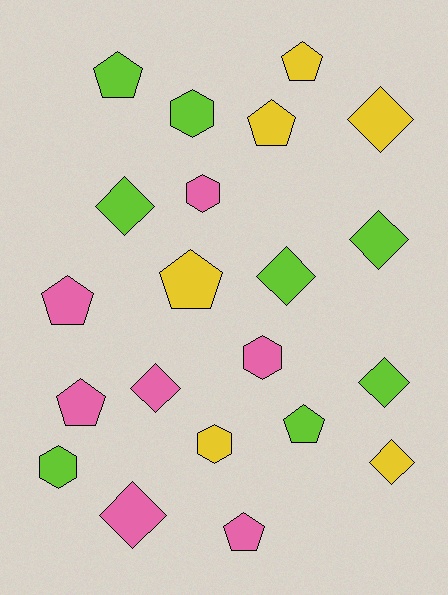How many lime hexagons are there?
There are 2 lime hexagons.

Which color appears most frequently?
Lime, with 8 objects.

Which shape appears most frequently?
Pentagon, with 8 objects.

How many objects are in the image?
There are 21 objects.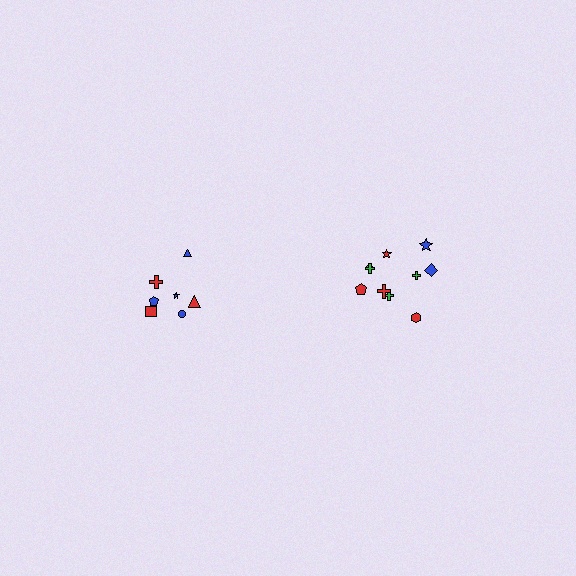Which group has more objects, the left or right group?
The right group.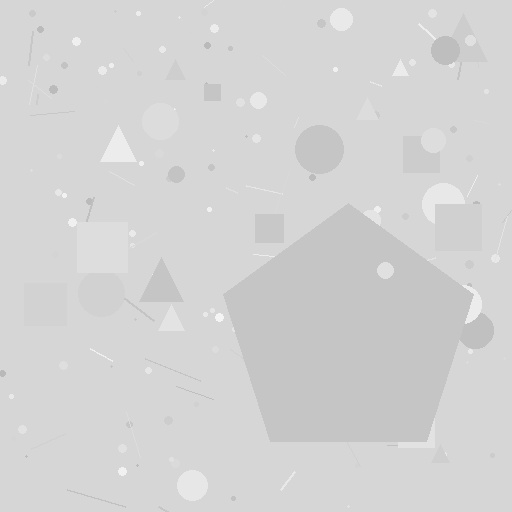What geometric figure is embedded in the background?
A pentagon is embedded in the background.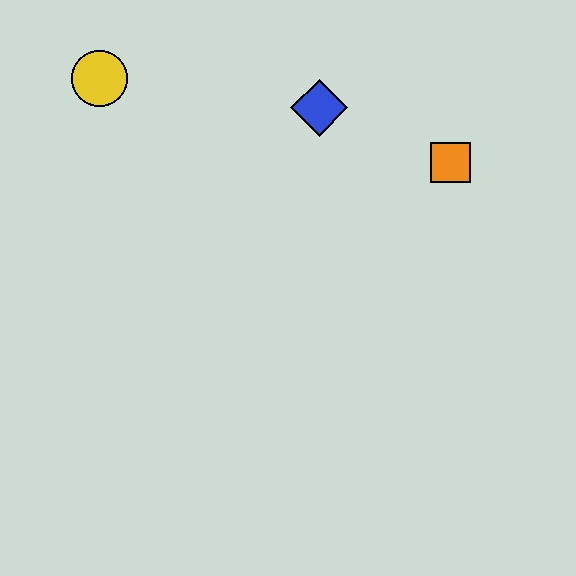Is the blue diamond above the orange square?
Yes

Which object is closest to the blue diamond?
The orange square is closest to the blue diamond.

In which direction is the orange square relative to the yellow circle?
The orange square is to the right of the yellow circle.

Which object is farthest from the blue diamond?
The yellow circle is farthest from the blue diamond.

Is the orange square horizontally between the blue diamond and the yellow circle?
No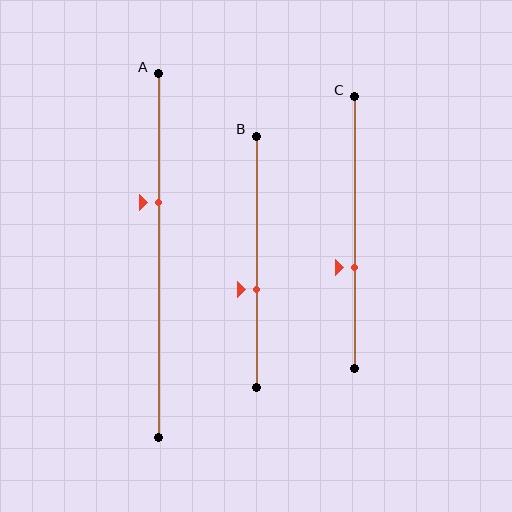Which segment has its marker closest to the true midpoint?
Segment B has its marker closest to the true midpoint.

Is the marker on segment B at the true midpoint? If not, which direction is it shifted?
No, the marker on segment B is shifted downward by about 11% of the segment length.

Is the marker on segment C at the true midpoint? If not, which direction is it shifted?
No, the marker on segment C is shifted downward by about 13% of the segment length.